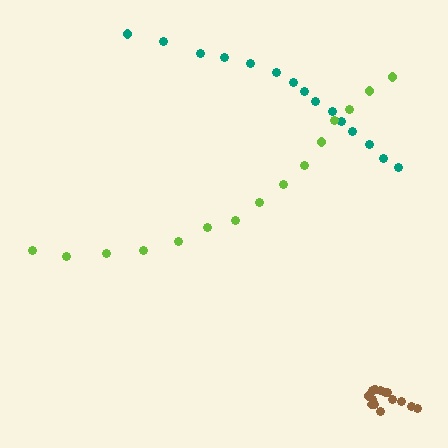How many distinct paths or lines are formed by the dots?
There are 3 distinct paths.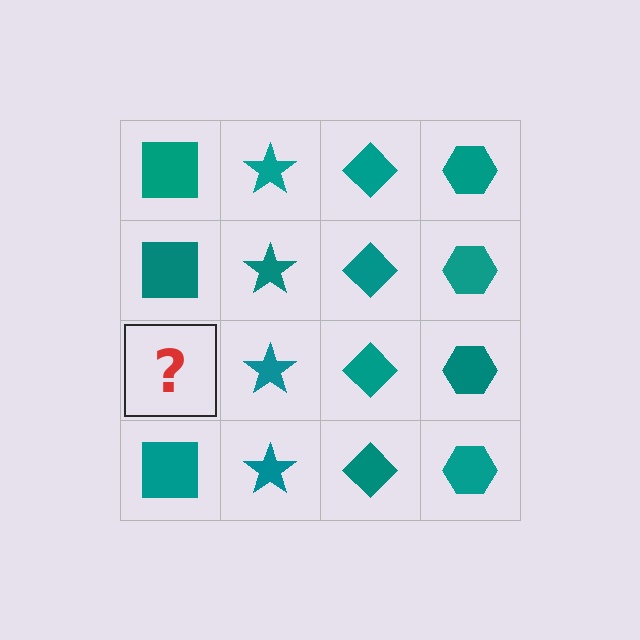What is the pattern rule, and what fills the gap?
The rule is that each column has a consistent shape. The gap should be filled with a teal square.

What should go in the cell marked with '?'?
The missing cell should contain a teal square.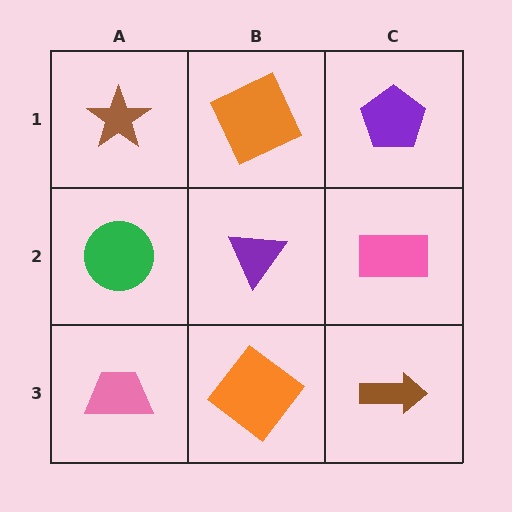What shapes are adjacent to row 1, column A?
A green circle (row 2, column A), an orange square (row 1, column B).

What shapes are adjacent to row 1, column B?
A purple triangle (row 2, column B), a brown star (row 1, column A), a purple pentagon (row 1, column C).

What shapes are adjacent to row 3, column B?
A purple triangle (row 2, column B), a pink trapezoid (row 3, column A), a brown arrow (row 3, column C).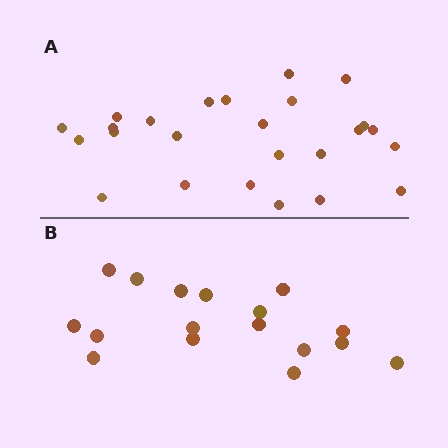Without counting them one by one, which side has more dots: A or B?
Region A (the top region) has more dots.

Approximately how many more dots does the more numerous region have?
Region A has roughly 8 or so more dots than region B.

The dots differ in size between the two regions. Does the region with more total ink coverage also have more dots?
No. Region B has more total ink coverage because its dots are larger, but region A actually contains more individual dots. Total area can be misleading — the number of items is what matters here.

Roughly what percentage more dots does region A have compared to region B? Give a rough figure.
About 45% more.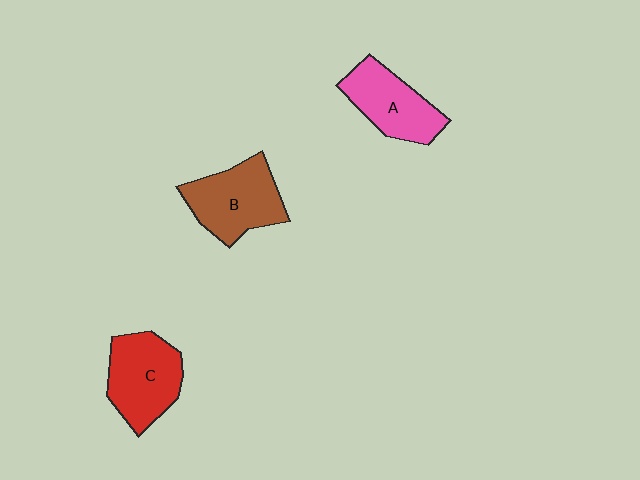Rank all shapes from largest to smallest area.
From largest to smallest: B (brown), C (red), A (pink).